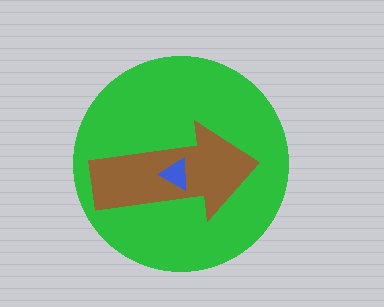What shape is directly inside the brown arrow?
The blue triangle.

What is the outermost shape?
The green circle.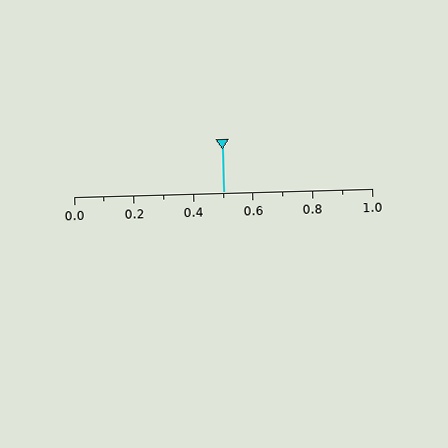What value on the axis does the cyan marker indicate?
The marker indicates approximately 0.5.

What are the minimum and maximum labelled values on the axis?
The axis runs from 0.0 to 1.0.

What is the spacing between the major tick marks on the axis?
The major ticks are spaced 0.2 apart.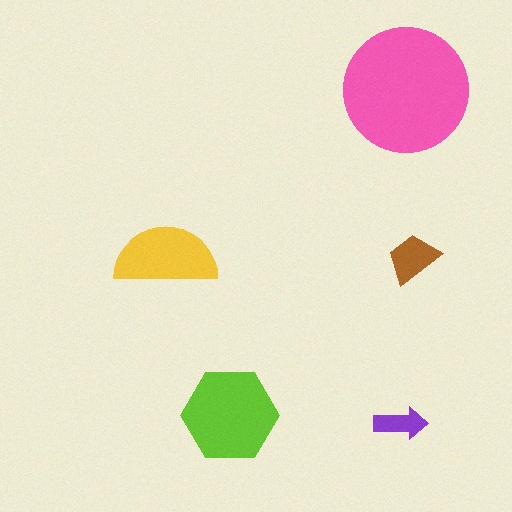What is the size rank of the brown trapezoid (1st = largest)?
4th.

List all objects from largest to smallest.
The pink circle, the lime hexagon, the yellow semicircle, the brown trapezoid, the purple arrow.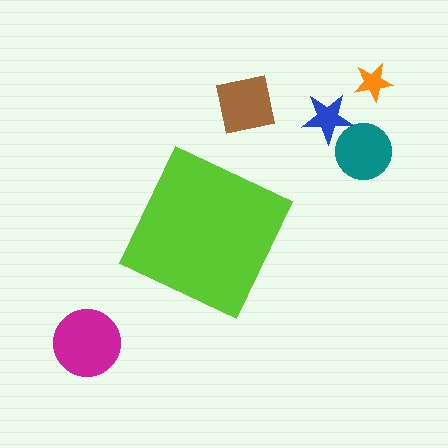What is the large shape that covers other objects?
A lime diamond.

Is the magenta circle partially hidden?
No, the magenta circle is fully visible.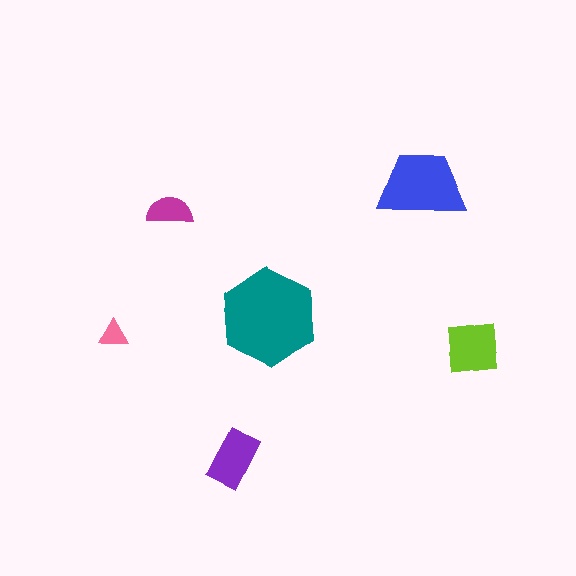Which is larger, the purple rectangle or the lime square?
The lime square.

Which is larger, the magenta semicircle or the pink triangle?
The magenta semicircle.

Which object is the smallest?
The pink triangle.